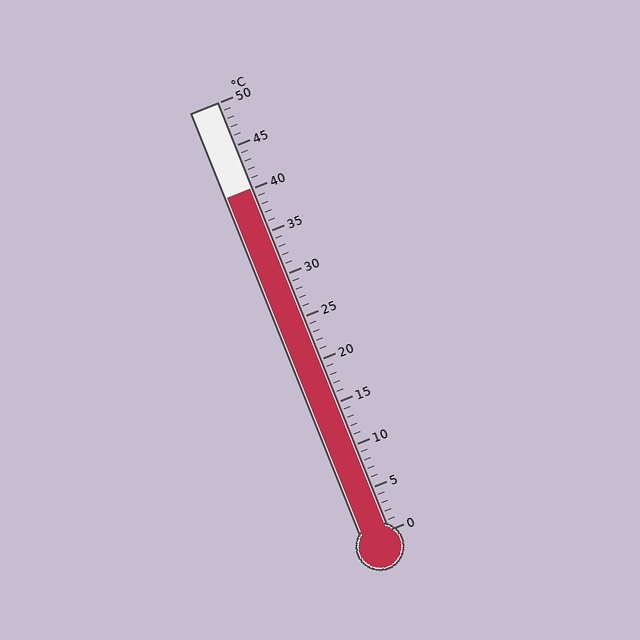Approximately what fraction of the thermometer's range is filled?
The thermometer is filled to approximately 80% of its range.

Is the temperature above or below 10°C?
The temperature is above 10°C.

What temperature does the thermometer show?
The thermometer shows approximately 40°C.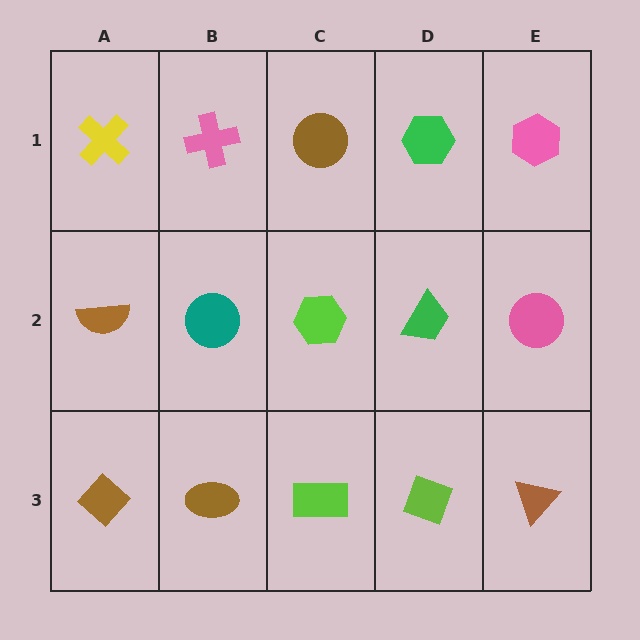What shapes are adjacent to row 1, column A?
A brown semicircle (row 2, column A), a pink cross (row 1, column B).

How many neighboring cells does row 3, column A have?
2.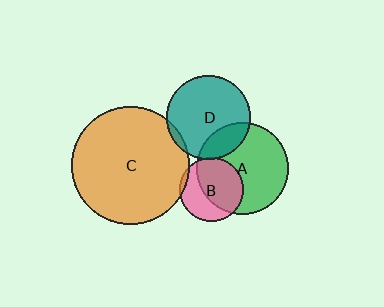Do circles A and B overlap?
Yes.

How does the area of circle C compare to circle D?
Approximately 2.0 times.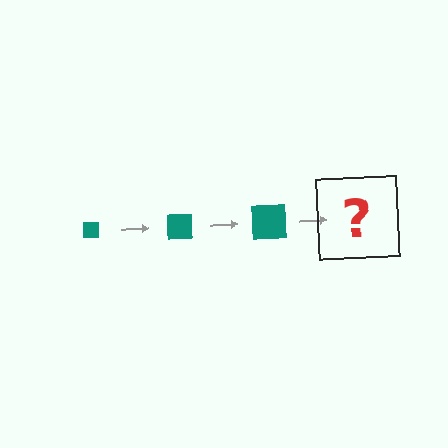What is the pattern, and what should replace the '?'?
The pattern is that the square gets progressively larger each step. The '?' should be a teal square, larger than the previous one.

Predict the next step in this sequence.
The next step is a teal square, larger than the previous one.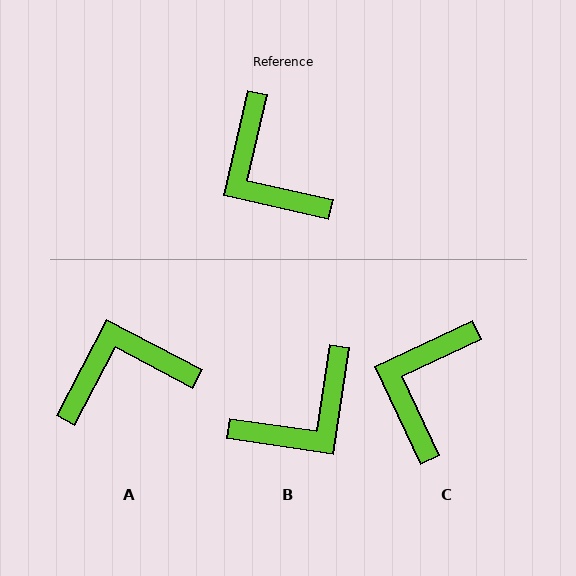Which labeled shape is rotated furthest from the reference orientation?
A, about 105 degrees away.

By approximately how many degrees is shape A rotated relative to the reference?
Approximately 105 degrees clockwise.